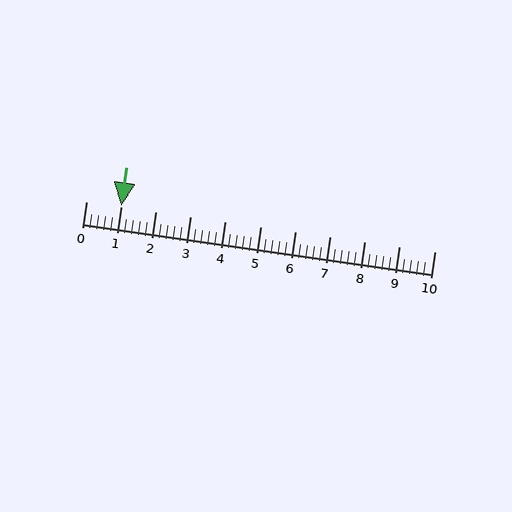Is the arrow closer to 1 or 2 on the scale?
The arrow is closer to 1.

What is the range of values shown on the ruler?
The ruler shows values from 0 to 10.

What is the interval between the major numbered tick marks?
The major tick marks are spaced 1 units apart.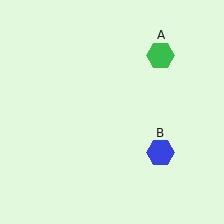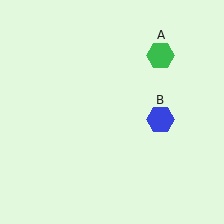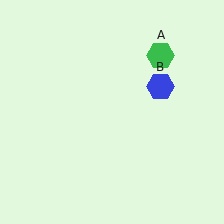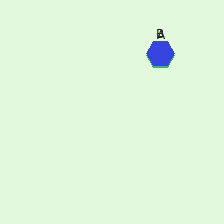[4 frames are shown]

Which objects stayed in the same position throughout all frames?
Green hexagon (object A) remained stationary.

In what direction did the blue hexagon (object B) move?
The blue hexagon (object B) moved up.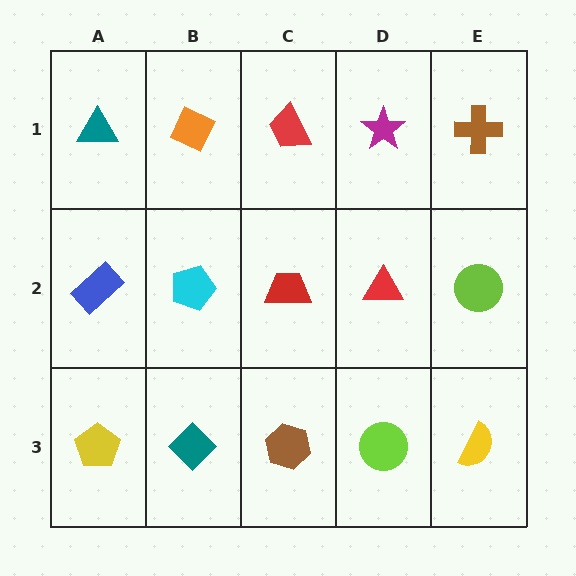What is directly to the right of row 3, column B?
A brown hexagon.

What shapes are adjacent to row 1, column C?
A red trapezoid (row 2, column C), an orange diamond (row 1, column B), a magenta star (row 1, column D).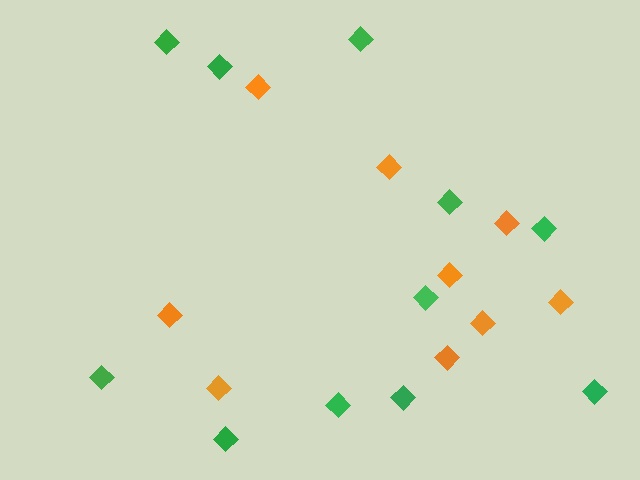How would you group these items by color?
There are 2 groups: one group of green diamonds (11) and one group of orange diamonds (9).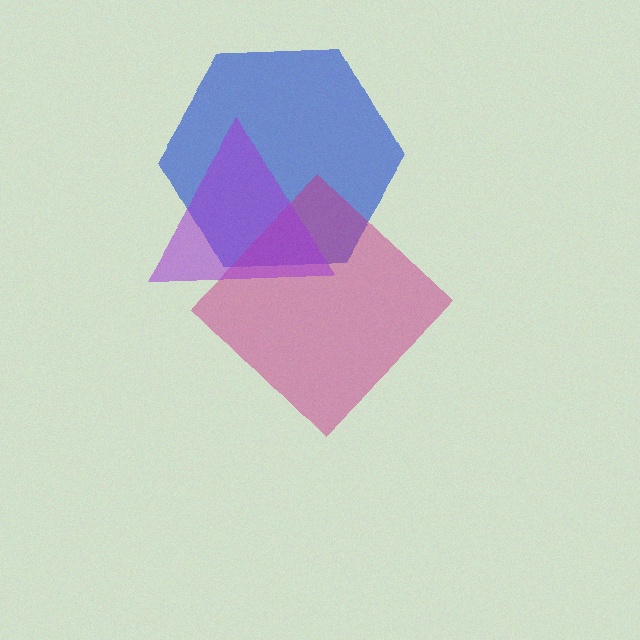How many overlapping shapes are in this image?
There are 3 overlapping shapes in the image.